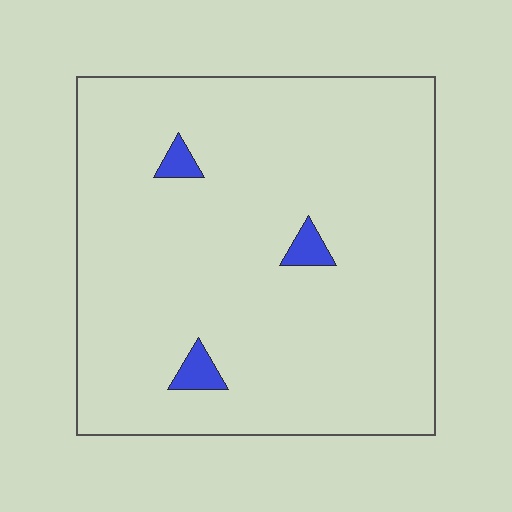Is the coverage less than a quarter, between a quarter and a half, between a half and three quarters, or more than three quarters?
Less than a quarter.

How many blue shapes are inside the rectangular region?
3.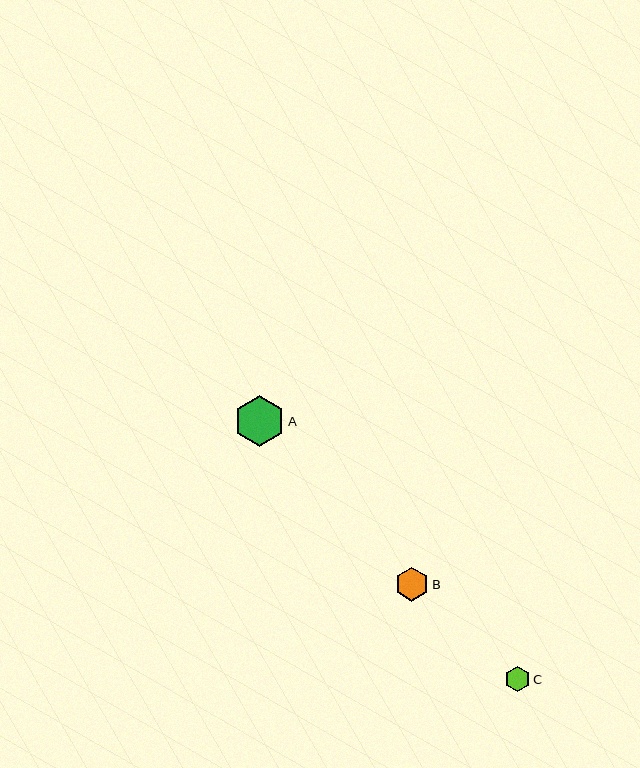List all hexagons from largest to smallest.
From largest to smallest: A, B, C.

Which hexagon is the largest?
Hexagon A is the largest with a size of approximately 51 pixels.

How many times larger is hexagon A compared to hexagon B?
Hexagon A is approximately 1.5 times the size of hexagon B.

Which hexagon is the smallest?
Hexagon C is the smallest with a size of approximately 25 pixels.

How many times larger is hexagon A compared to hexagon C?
Hexagon A is approximately 2.0 times the size of hexagon C.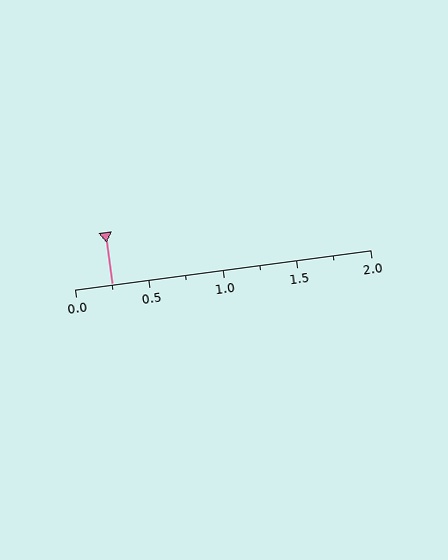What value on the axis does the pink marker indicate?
The marker indicates approximately 0.25.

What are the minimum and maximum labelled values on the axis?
The axis runs from 0.0 to 2.0.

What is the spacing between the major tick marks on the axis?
The major ticks are spaced 0.5 apart.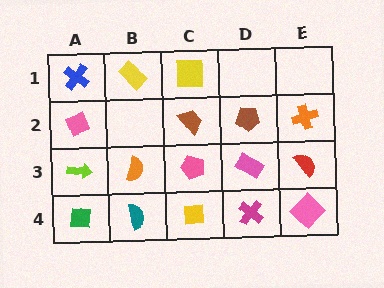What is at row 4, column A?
A green square.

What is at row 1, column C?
A yellow square.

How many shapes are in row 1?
3 shapes.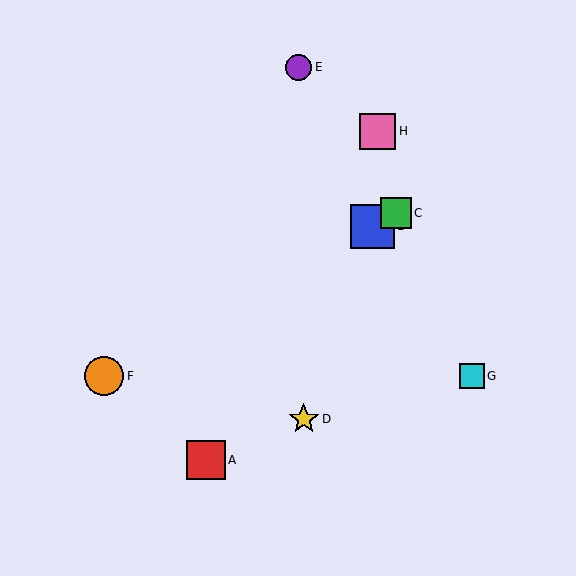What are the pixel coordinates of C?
Object C is at (396, 213).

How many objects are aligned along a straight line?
3 objects (B, C, F) are aligned along a straight line.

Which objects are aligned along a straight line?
Objects B, C, F are aligned along a straight line.